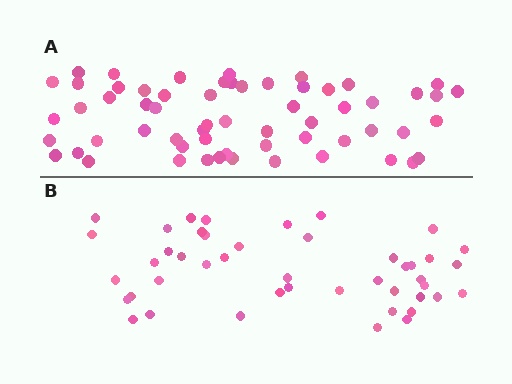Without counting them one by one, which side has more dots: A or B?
Region A (the top region) has more dots.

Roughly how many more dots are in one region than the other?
Region A has approximately 15 more dots than region B.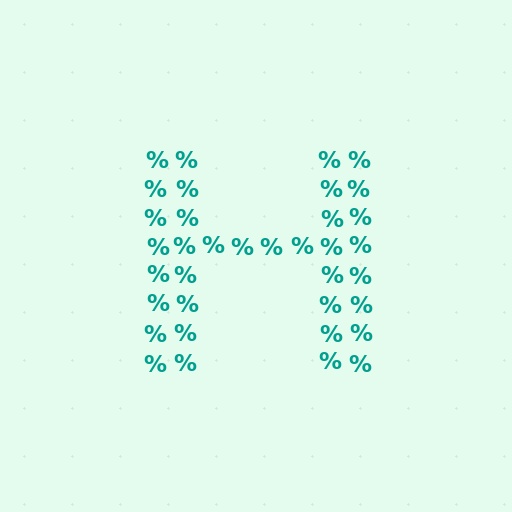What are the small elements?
The small elements are percent signs.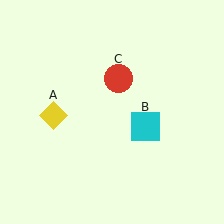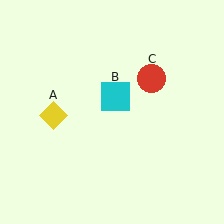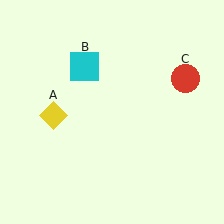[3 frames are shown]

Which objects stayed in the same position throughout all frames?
Yellow diamond (object A) remained stationary.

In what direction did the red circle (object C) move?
The red circle (object C) moved right.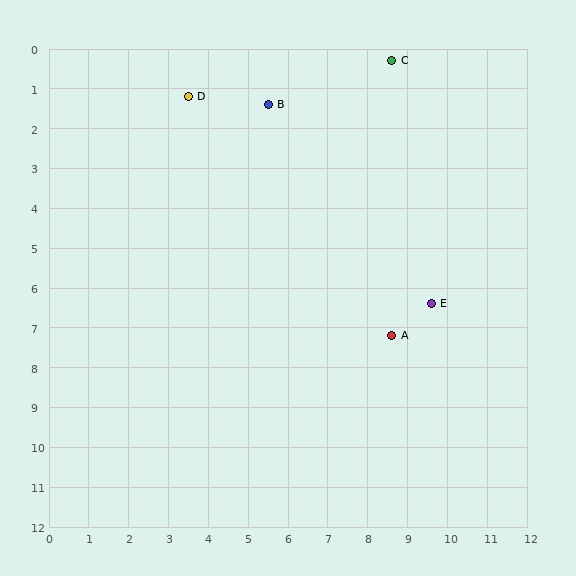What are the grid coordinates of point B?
Point B is at approximately (5.5, 1.4).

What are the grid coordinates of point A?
Point A is at approximately (8.6, 7.2).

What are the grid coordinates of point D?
Point D is at approximately (3.5, 1.2).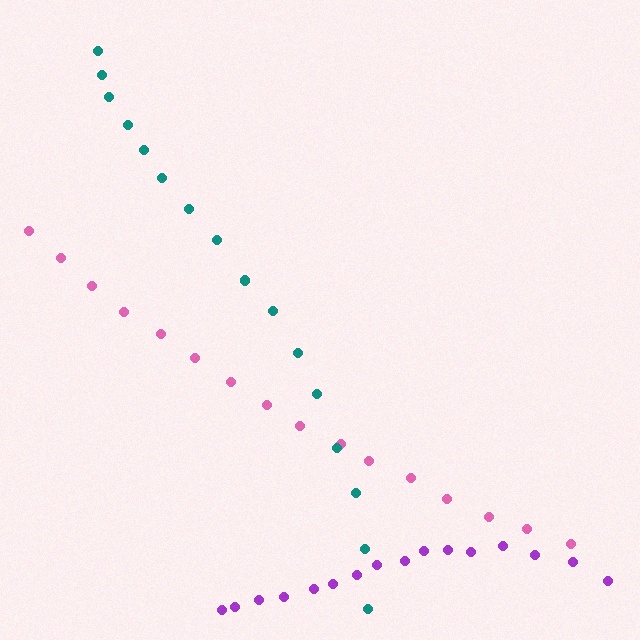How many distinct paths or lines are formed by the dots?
There are 3 distinct paths.